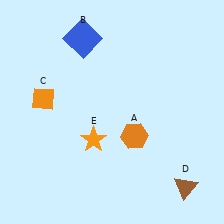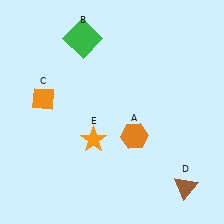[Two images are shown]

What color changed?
The square (B) changed from blue in Image 1 to green in Image 2.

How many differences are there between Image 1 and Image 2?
There is 1 difference between the two images.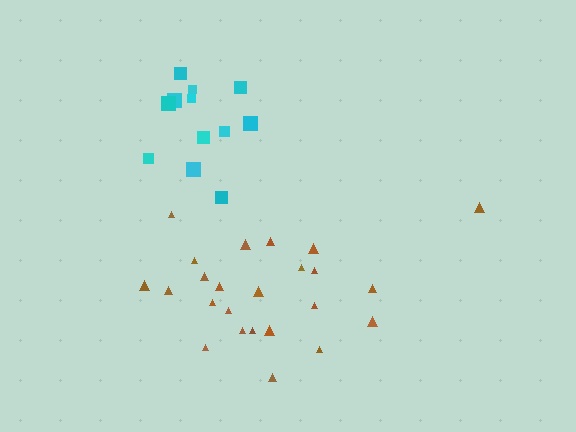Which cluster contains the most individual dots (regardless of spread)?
Brown (24).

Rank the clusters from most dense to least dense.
cyan, brown.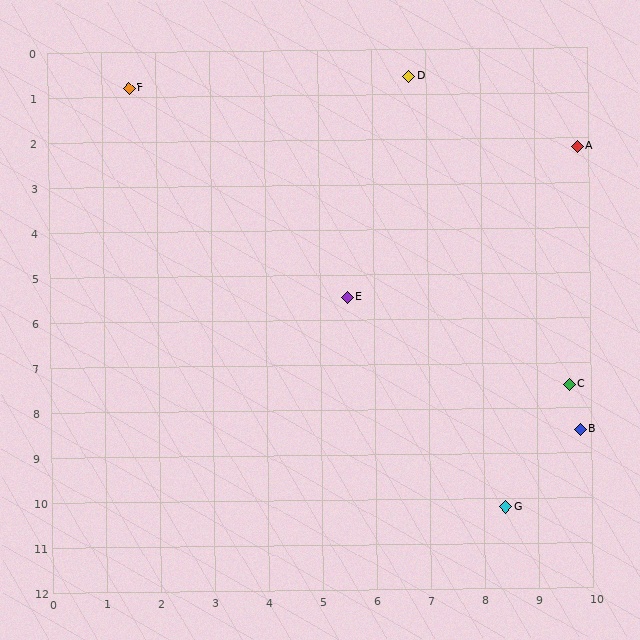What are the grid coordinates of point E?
Point E is at approximately (5.5, 5.5).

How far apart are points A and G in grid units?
Points A and G are about 8.1 grid units apart.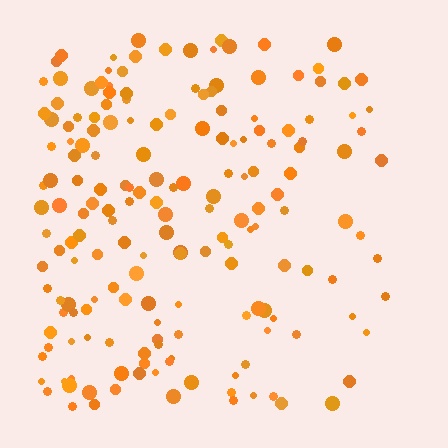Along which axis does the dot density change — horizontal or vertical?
Horizontal.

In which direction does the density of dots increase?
From right to left, with the left side densest.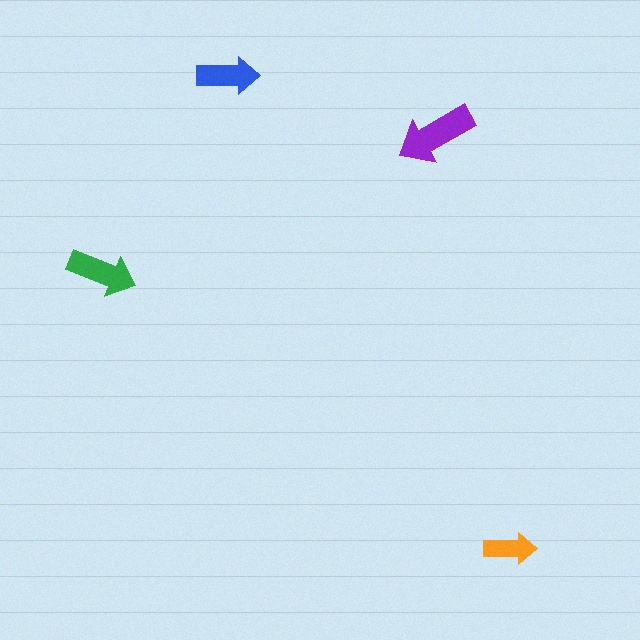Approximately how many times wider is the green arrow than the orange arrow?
About 1.5 times wider.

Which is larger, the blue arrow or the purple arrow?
The purple one.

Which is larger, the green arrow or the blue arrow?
The green one.